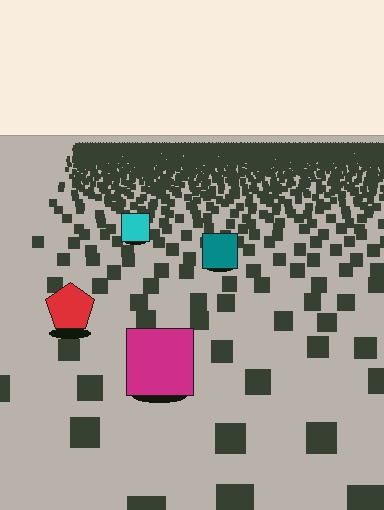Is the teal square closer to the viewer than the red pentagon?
No. The red pentagon is closer — you can tell from the texture gradient: the ground texture is coarser near it.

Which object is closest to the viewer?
The magenta square is closest. The texture marks near it are larger and more spread out.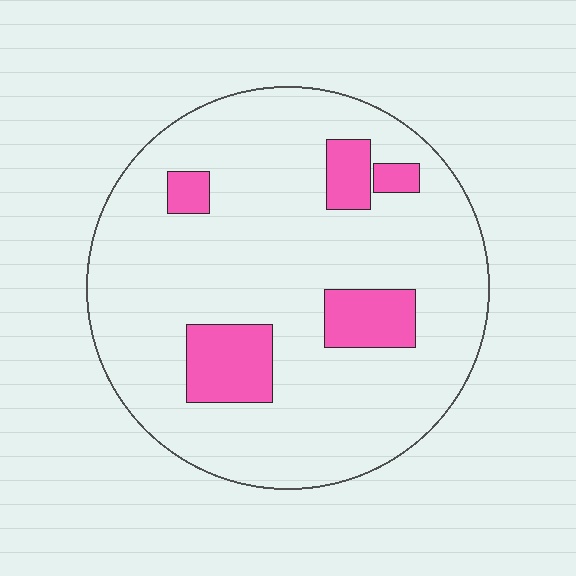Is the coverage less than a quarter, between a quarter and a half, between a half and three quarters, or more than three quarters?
Less than a quarter.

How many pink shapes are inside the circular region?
5.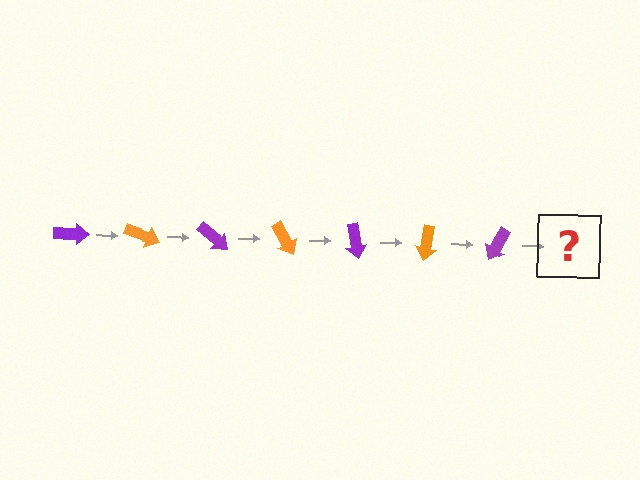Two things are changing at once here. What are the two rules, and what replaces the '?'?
The two rules are that it rotates 20 degrees each step and the color cycles through purple and orange. The '?' should be an orange arrow, rotated 140 degrees from the start.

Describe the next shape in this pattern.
It should be an orange arrow, rotated 140 degrees from the start.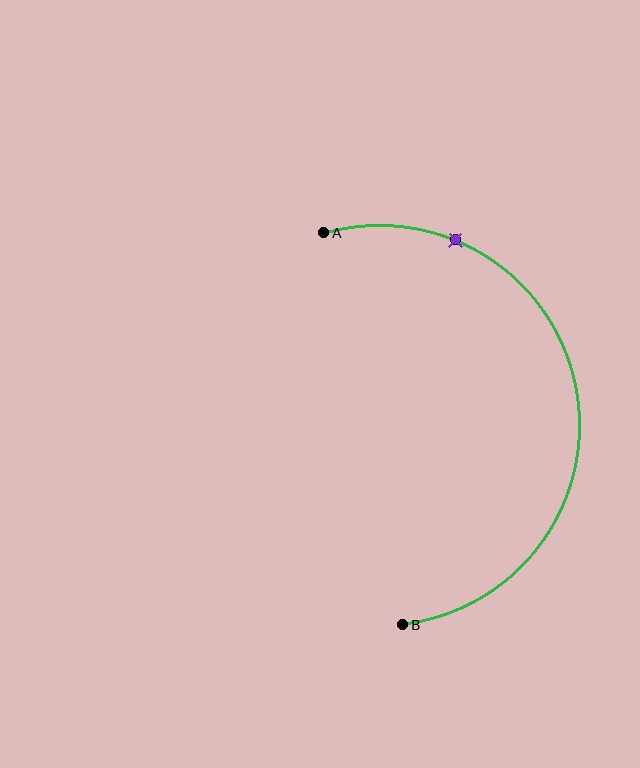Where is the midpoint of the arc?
The arc midpoint is the point on the curve farthest from the straight line joining A and B. It sits to the right of that line.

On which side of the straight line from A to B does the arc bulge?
The arc bulges to the right of the straight line connecting A and B.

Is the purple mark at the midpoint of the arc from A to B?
No. The purple mark lies on the arc but is closer to endpoint A. The arc midpoint would be at the point on the curve equidistant along the arc from both A and B.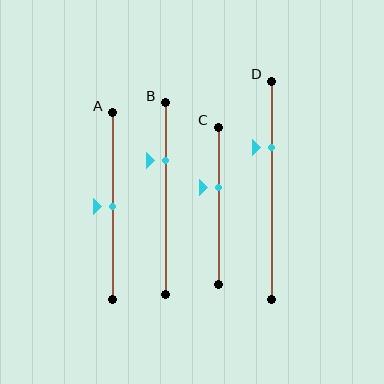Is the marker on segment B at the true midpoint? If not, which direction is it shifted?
No, the marker on segment B is shifted upward by about 20% of the segment length.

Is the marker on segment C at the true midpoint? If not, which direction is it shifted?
No, the marker on segment C is shifted upward by about 12% of the segment length.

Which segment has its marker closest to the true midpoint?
Segment A has its marker closest to the true midpoint.